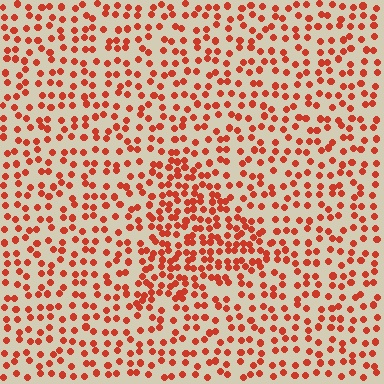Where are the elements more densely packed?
The elements are more densely packed inside the triangle boundary.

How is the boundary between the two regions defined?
The boundary is defined by a change in element density (approximately 1.8x ratio). All elements are the same color, size, and shape.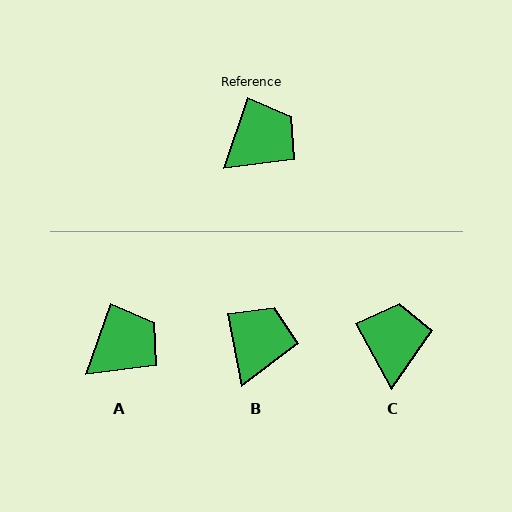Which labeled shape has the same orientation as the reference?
A.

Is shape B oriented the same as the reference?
No, it is off by about 30 degrees.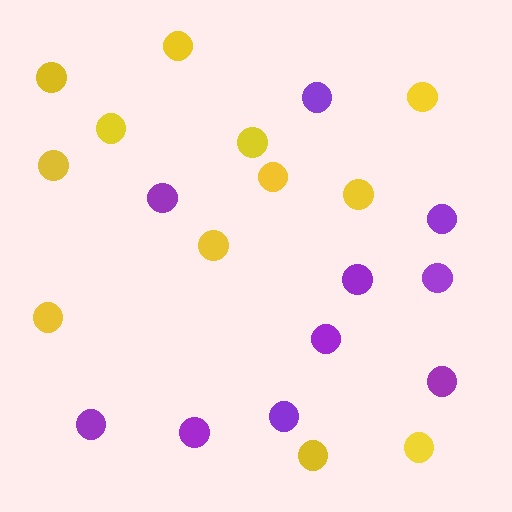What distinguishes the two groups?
There are 2 groups: one group of purple circles (10) and one group of yellow circles (12).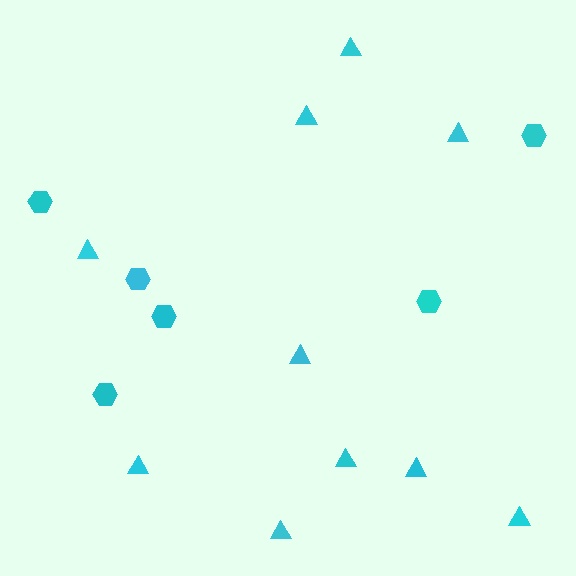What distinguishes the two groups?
There are 2 groups: one group of hexagons (6) and one group of triangles (10).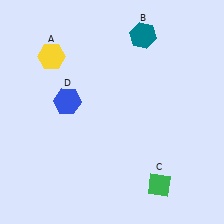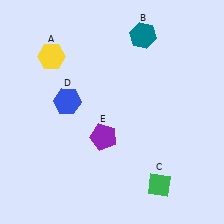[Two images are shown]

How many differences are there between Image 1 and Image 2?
There is 1 difference between the two images.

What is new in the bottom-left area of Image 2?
A purple pentagon (E) was added in the bottom-left area of Image 2.